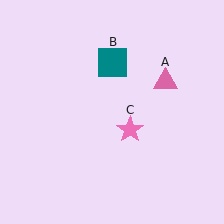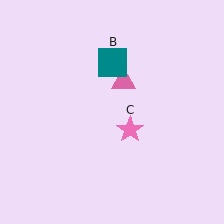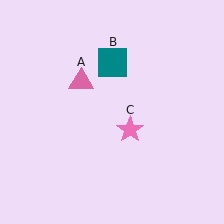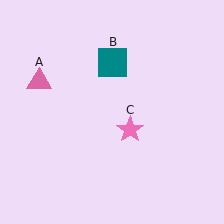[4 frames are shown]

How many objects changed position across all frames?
1 object changed position: pink triangle (object A).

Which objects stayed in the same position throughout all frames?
Teal square (object B) and pink star (object C) remained stationary.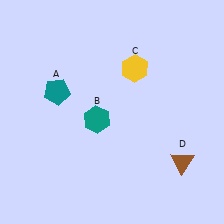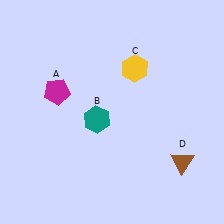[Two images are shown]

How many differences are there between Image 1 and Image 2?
There is 1 difference between the two images.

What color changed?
The pentagon (A) changed from teal in Image 1 to magenta in Image 2.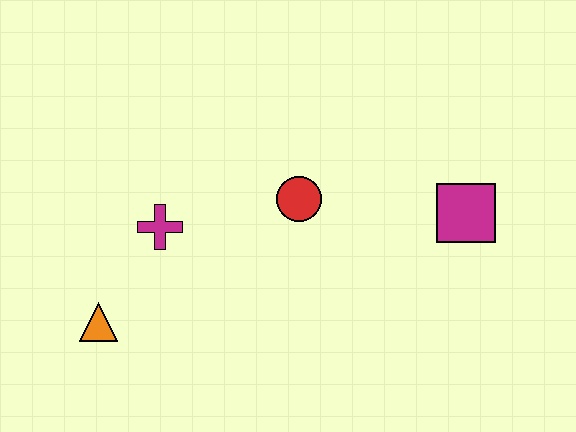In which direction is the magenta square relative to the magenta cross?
The magenta square is to the right of the magenta cross.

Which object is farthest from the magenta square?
The orange triangle is farthest from the magenta square.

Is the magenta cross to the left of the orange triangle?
No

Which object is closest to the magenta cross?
The orange triangle is closest to the magenta cross.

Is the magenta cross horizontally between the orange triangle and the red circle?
Yes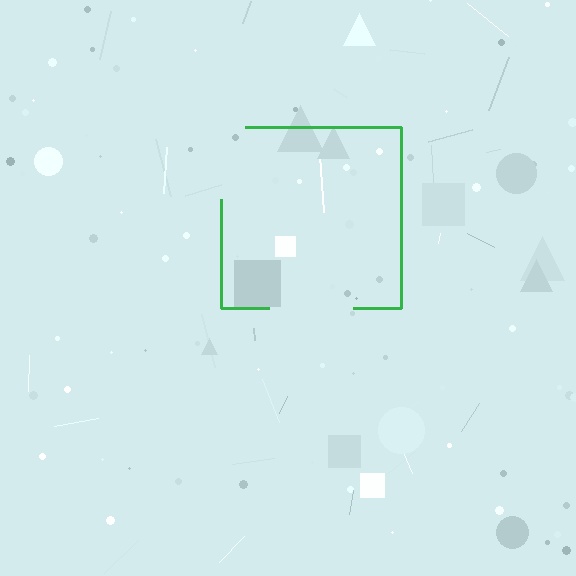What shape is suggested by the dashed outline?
The dashed outline suggests a square.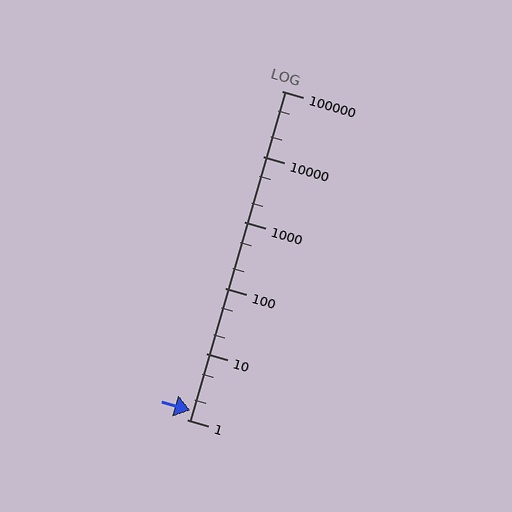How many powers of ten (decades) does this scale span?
The scale spans 5 decades, from 1 to 100000.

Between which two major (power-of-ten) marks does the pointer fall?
The pointer is between 1 and 10.